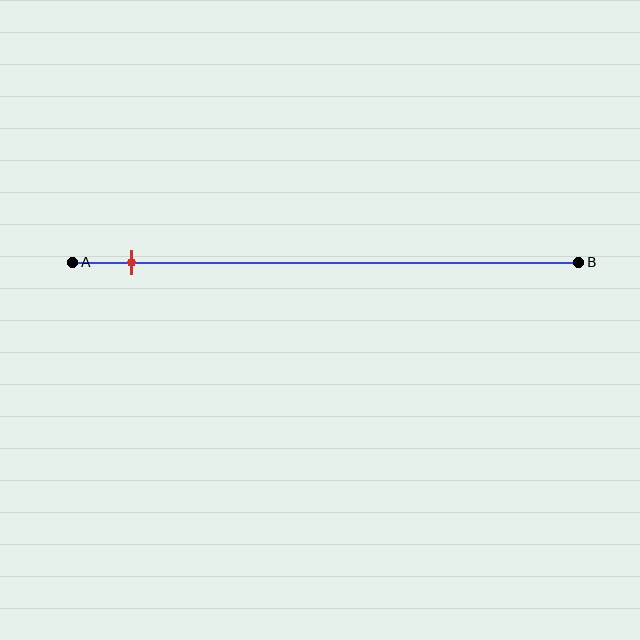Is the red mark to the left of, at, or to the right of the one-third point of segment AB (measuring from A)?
The red mark is to the left of the one-third point of segment AB.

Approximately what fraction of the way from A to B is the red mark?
The red mark is approximately 10% of the way from A to B.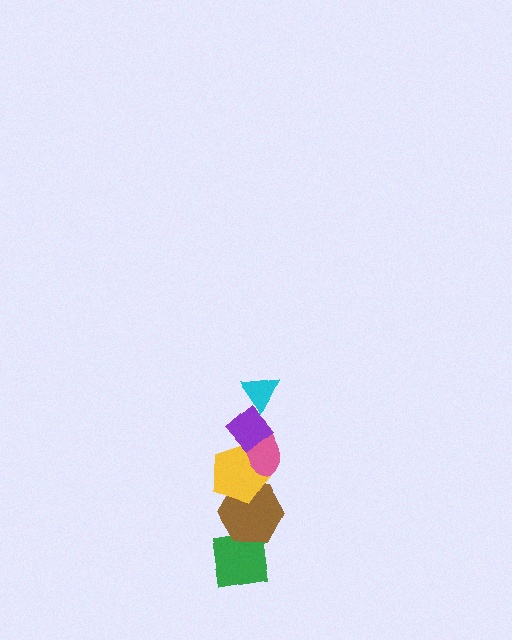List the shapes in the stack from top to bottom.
From top to bottom: the cyan triangle, the purple diamond, the pink ellipse, the yellow pentagon, the brown hexagon, the green square.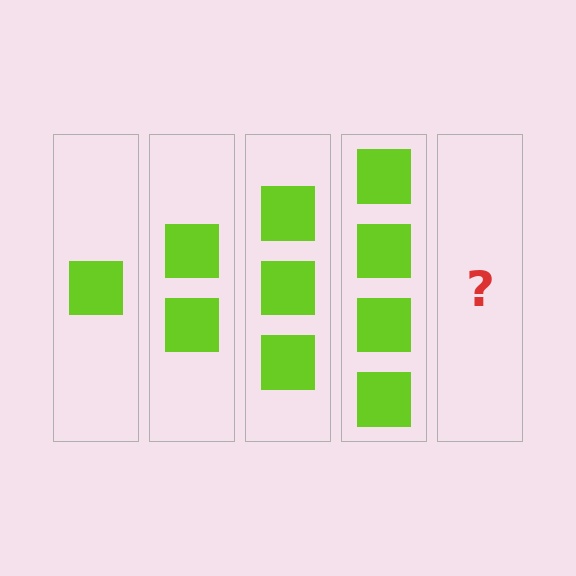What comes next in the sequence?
The next element should be 5 squares.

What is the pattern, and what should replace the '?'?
The pattern is that each step adds one more square. The '?' should be 5 squares.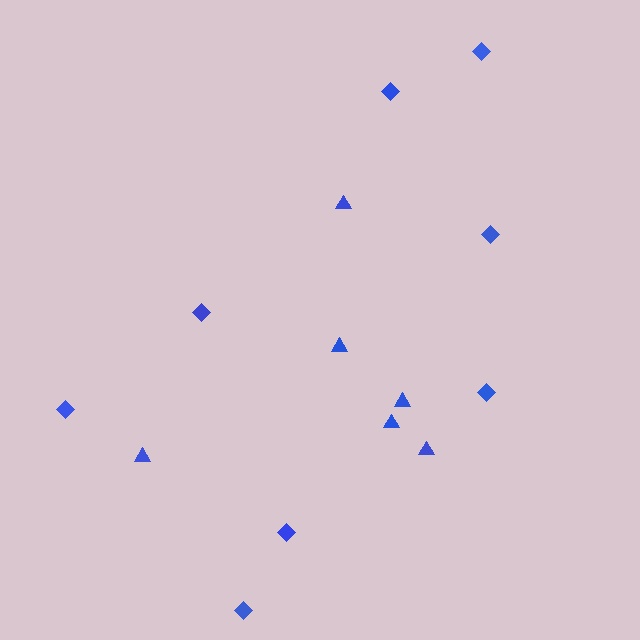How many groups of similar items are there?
There are 2 groups: one group of diamonds (8) and one group of triangles (6).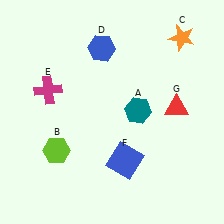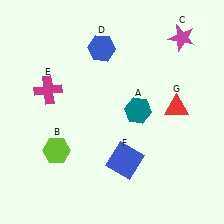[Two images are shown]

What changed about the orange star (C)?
In Image 1, C is orange. In Image 2, it changed to magenta.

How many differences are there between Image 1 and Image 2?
There is 1 difference between the two images.